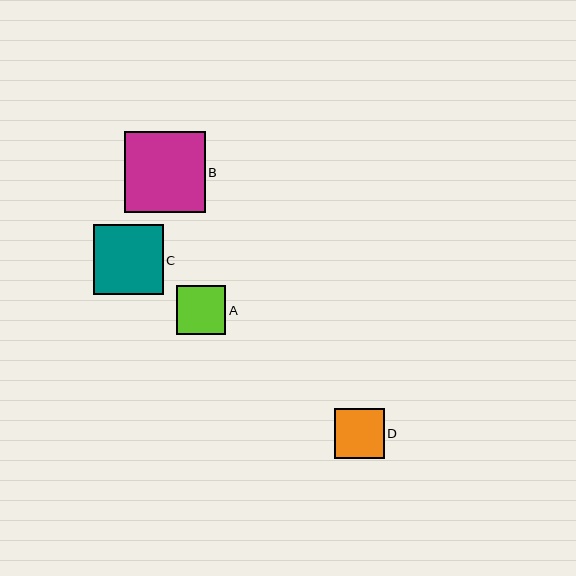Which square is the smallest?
Square A is the smallest with a size of approximately 49 pixels.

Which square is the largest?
Square B is the largest with a size of approximately 81 pixels.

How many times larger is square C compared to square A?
Square C is approximately 1.4 times the size of square A.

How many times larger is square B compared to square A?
Square B is approximately 1.6 times the size of square A.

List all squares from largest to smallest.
From largest to smallest: B, C, D, A.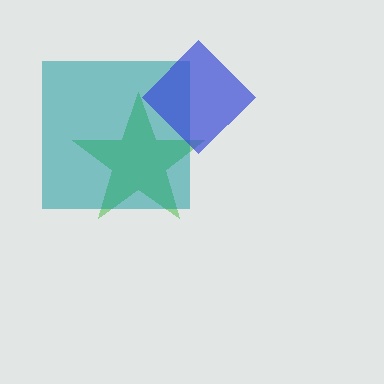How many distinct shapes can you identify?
There are 3 distinct shapes: a green star, a teal square, a blue diamond.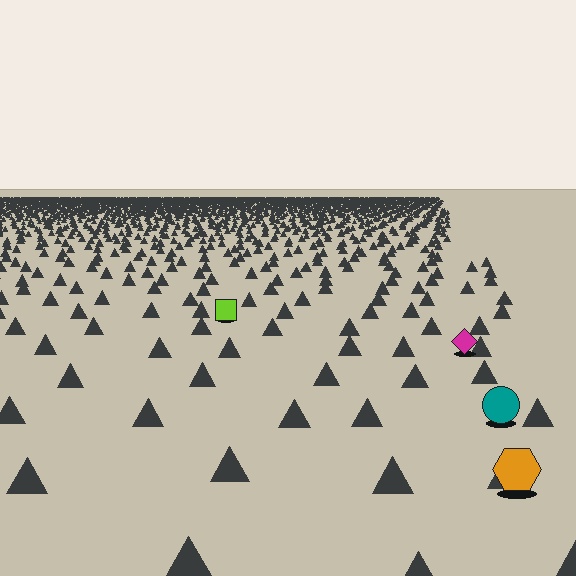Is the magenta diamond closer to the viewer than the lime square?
Yes. The magenta diamond is closer — you can tell from the texture gradient: the ground texture is coarser near it.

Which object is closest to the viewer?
The orange hexagon is closest. The texture marks near it are larger and more spread out.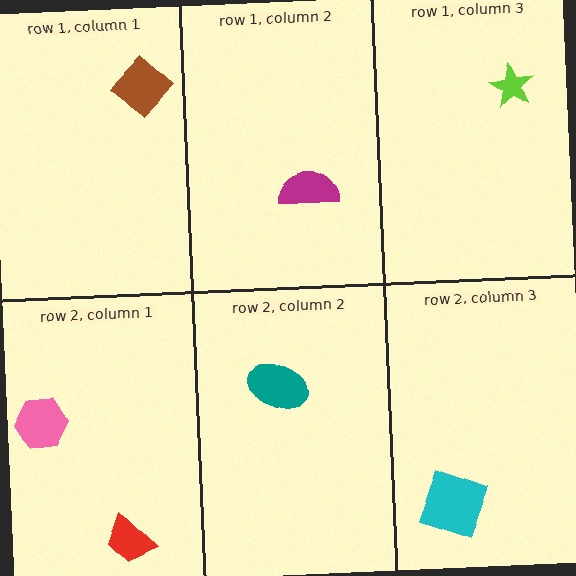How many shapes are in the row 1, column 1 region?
1.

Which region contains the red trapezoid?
The row 2, column 1 region.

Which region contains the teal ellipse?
The row 2, column 2 region.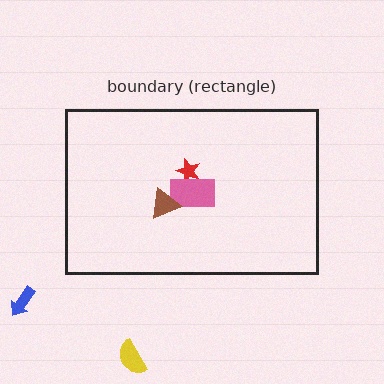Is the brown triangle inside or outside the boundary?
Inside.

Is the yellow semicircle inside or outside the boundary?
Outside.